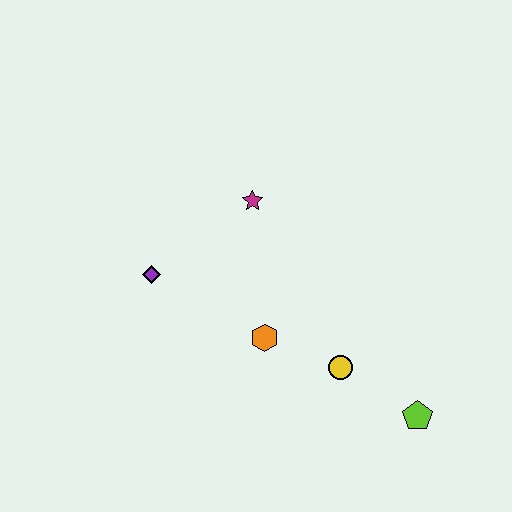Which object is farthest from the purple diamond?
The lime pentagon is farthest from the purple diamond.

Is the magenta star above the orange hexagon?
Yes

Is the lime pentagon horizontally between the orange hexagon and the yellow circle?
No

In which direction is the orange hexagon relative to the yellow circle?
The orange hexagon is to the left of the yellow circle.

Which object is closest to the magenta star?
The purple diamond is closest to the magenta star.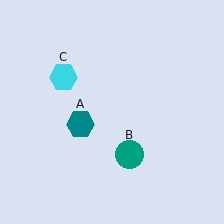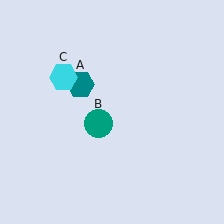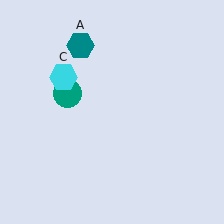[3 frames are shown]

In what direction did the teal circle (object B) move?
The teal circle (object B) moved up and to the left.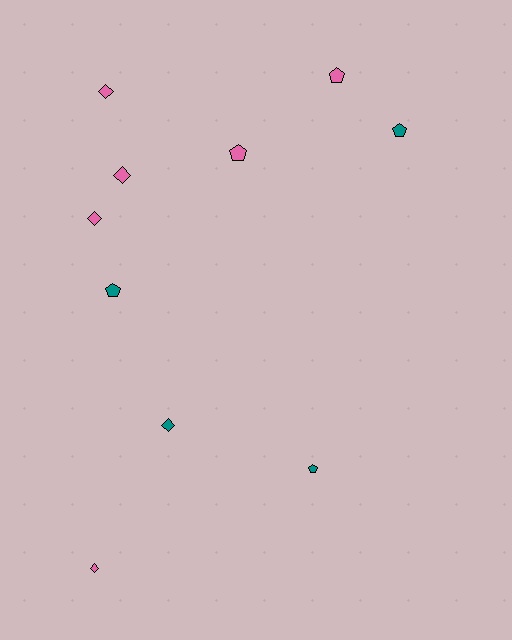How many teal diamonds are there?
There is 1 teal diamond.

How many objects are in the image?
There are 10 objects.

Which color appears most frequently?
Pink, with 6 objects.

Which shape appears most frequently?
Diamond, with 5 objects.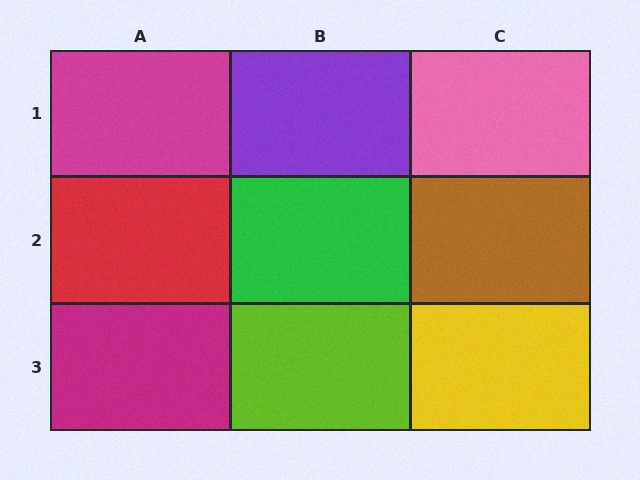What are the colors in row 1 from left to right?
Magenta, purple, pink.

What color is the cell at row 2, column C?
Brown.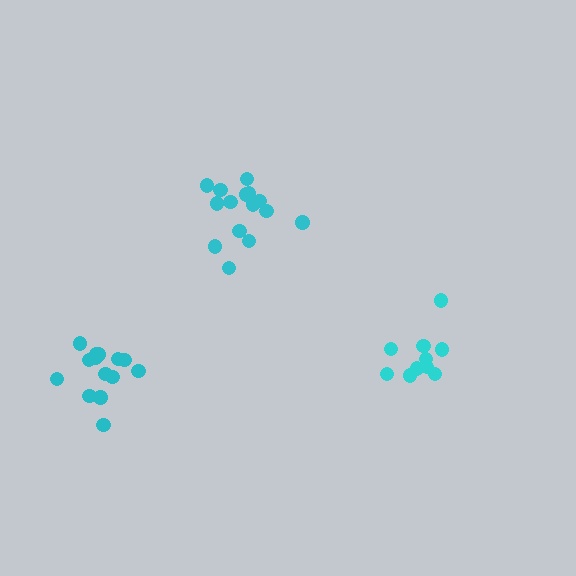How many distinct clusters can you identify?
There are 3 distinct clusters.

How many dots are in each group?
Group 1: 10 dots, Group 2: 15 dots, Group 3: 14 dots (39 total).